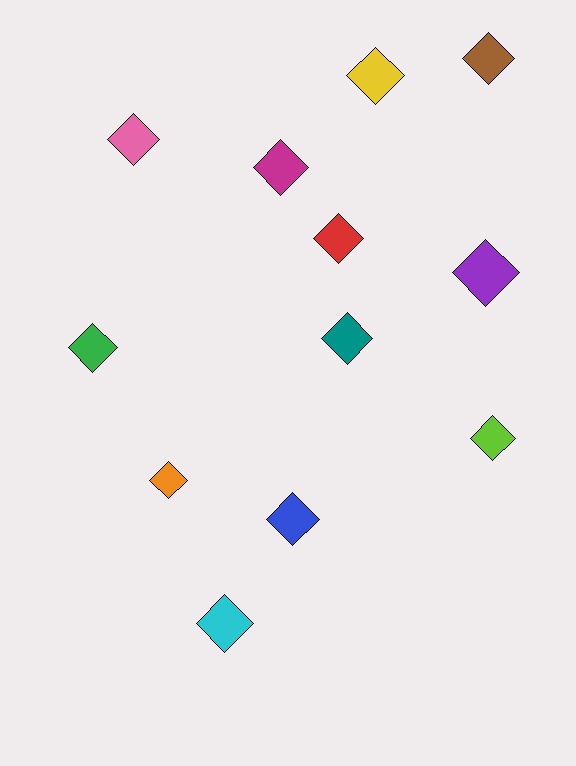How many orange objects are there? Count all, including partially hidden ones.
There is 1 orange object.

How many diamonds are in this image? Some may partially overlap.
There are 12 diamonds.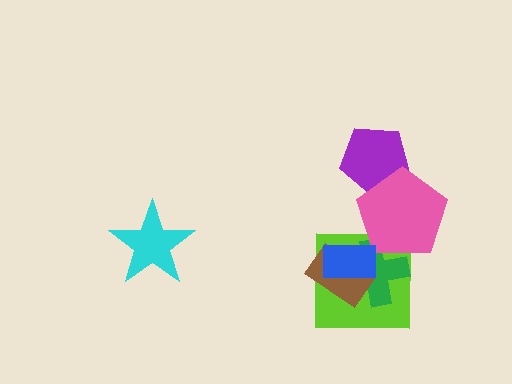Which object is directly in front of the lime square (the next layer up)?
The green cross is directly in front of the lime square.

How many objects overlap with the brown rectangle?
3 objects overlap with the brown rectangle.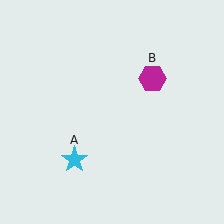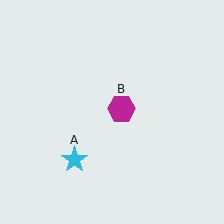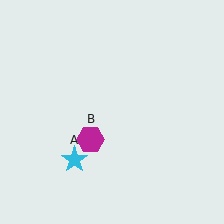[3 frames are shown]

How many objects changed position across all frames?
1 object changed position: magenta hexagon (object B).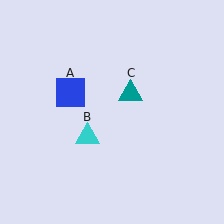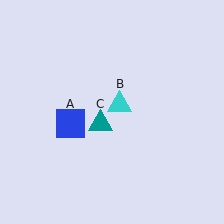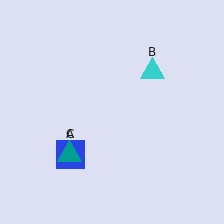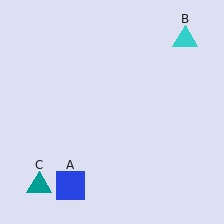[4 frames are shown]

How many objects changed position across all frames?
3 objects changed position: blue square (object A), cyan triangle (object B), teal triangle (object C).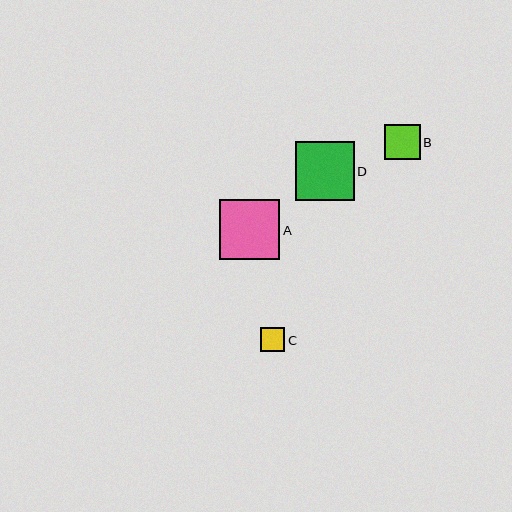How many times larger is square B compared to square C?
Square B is approximately 1.4 times the size of square C.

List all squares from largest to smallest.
From largest to smallest: A, D, B, C.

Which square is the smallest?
Square C is the smallest with a size of approximately 25 pixels.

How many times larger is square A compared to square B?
Square A is approximately 1.7 times the size of square B.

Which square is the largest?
Square A is the largest with a size of approximately 60 pixels.